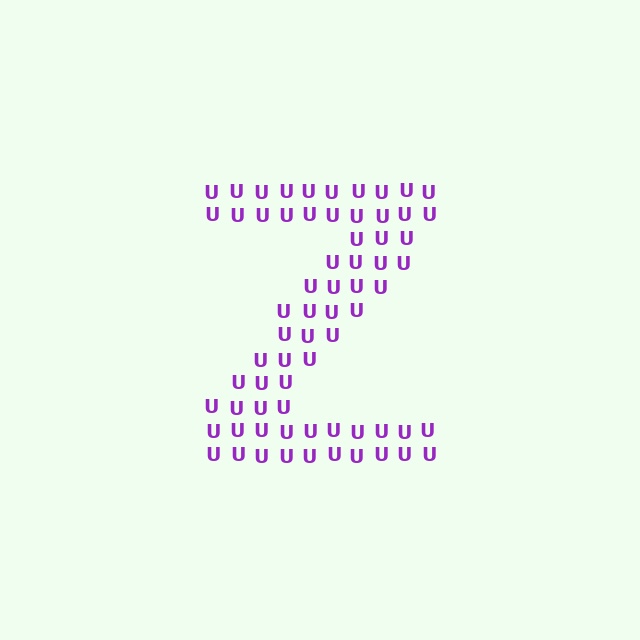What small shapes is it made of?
It is made of small letter U's.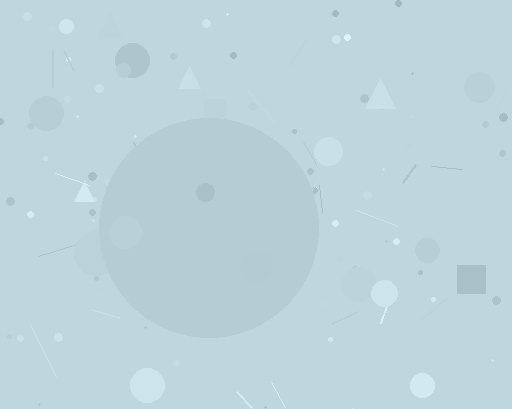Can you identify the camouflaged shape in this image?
The camouflaged shape is a circle.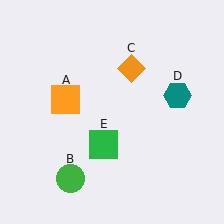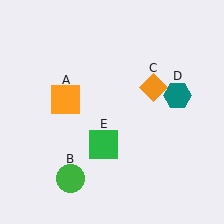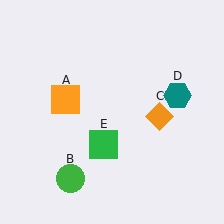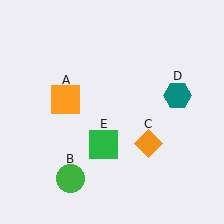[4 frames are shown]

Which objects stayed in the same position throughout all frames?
Orange square (object A) and green circle (object B) and teal hexagon (object D) and green square (object E) remained stationary.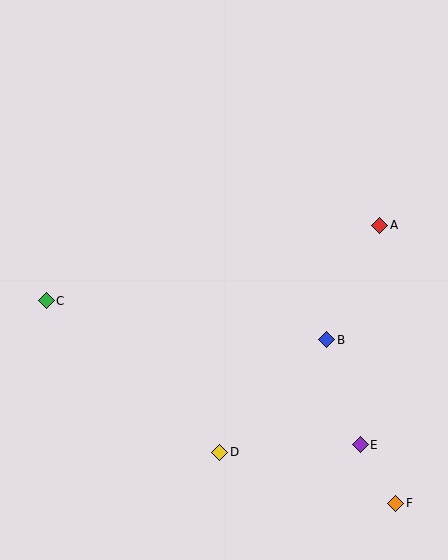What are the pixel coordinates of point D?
Point D is at (220, 452).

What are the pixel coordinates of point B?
Point B is at (327, 340).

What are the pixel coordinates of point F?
Point F is at (396, 503).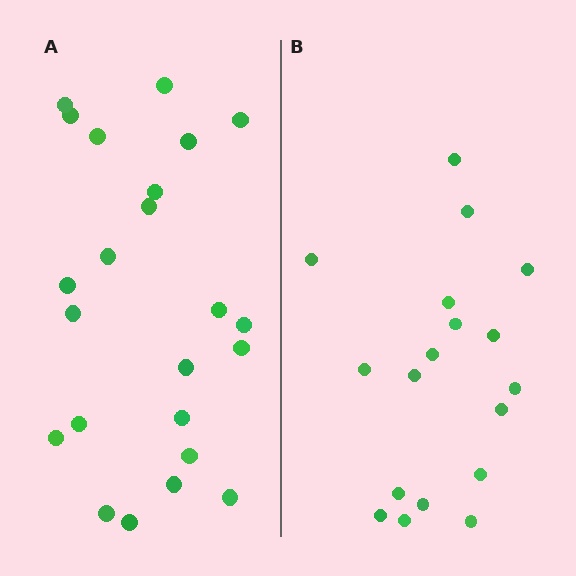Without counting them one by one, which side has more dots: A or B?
Region A (the left region) has more dots.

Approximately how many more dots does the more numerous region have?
Region A has about 5 more dots than region B.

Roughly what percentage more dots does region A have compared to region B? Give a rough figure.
About 30% more.